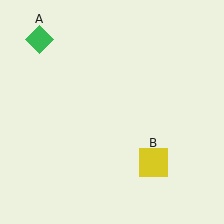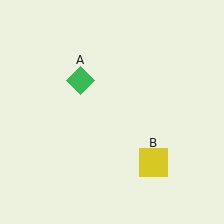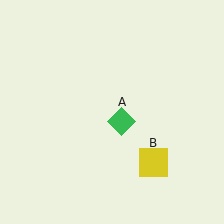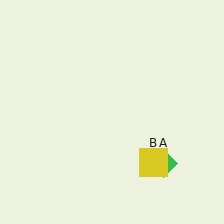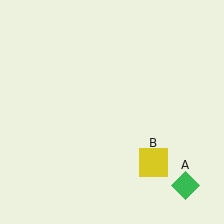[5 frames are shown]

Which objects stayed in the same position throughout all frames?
Yellow square (object B) remained stationary.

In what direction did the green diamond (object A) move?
The green diamond (object A) moved down and to the right.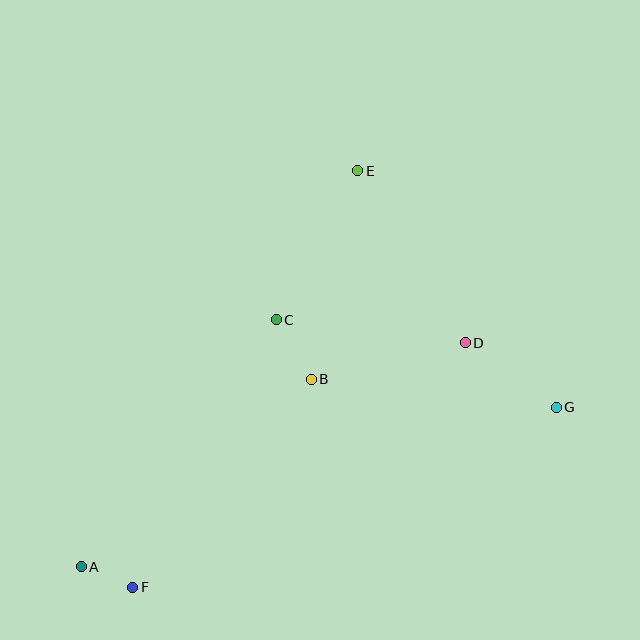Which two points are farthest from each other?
Points A and G are farthest from each other.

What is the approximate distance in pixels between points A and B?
The distance between A and B is approximately 297 pixels.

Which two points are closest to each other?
Points A and F are closest to each other.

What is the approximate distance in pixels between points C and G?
The distance between C and G is approximately 293 pixels.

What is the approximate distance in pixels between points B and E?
The distance between B and E is approximately 214 pixels.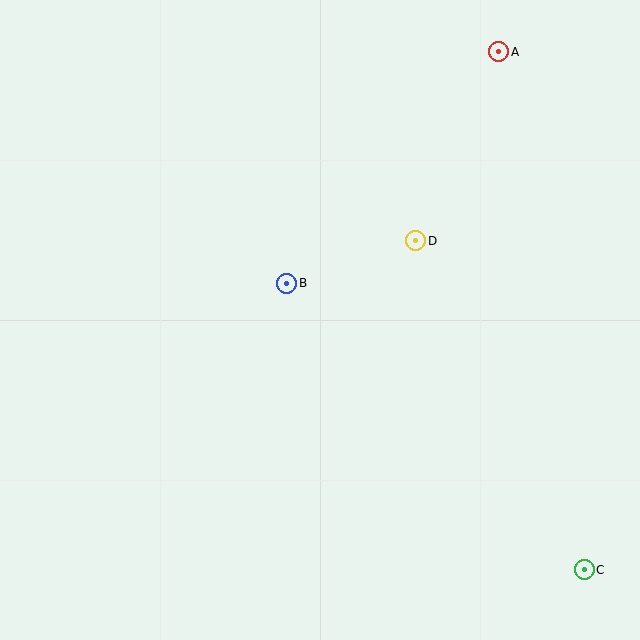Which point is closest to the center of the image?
Point B at (287, 283) is closest to the center.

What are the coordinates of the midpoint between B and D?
The midpoint between B and D is at (351, 262).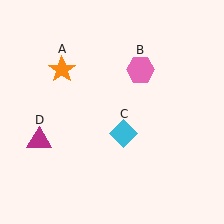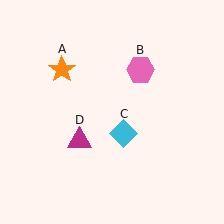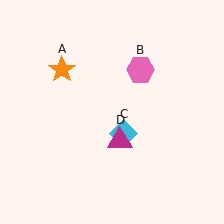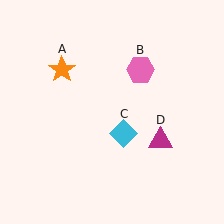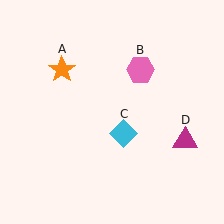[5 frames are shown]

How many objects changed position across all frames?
1 object changed position: magenta triangle (object D).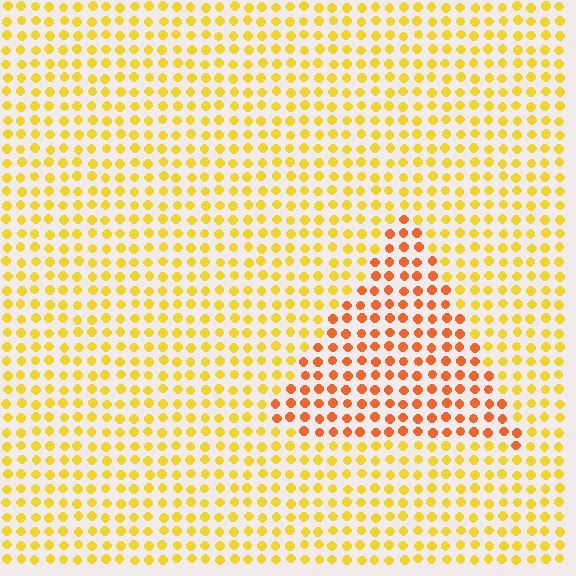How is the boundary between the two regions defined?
The boundary is defined purely by a slight shift in hue (about 35 degrees). Spacing, size, and orientation are identical on both sides.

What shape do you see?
I see a triangle.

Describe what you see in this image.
The image is filled with small yellow elements in a uniform arrangement. A triangle-shaped region is visible where the elements are tinted to a slightly different hue, forming a subtle color boundary.